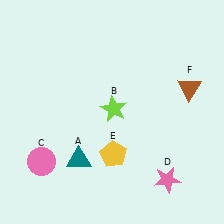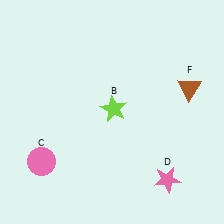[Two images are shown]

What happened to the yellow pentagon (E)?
The yellow pentagon (E) was removed in Image 2. It was in the bottom-right area of Image 1.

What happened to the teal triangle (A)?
The teal triangle (A) was removed in Image 2. It was in the bottom-left area of Image 1.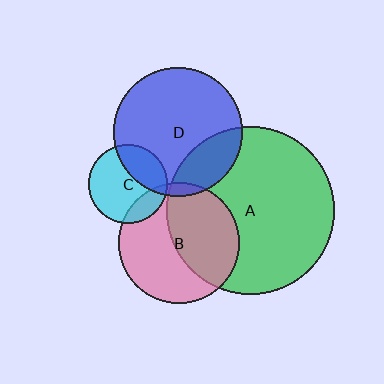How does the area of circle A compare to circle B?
Approximately 1.9 times.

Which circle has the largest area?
Circle A (green).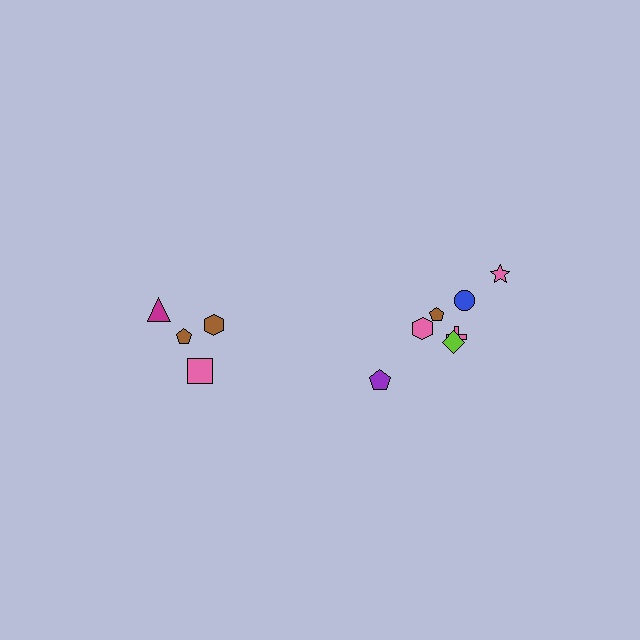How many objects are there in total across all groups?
There are 11 objects.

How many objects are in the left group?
There are 4 objects.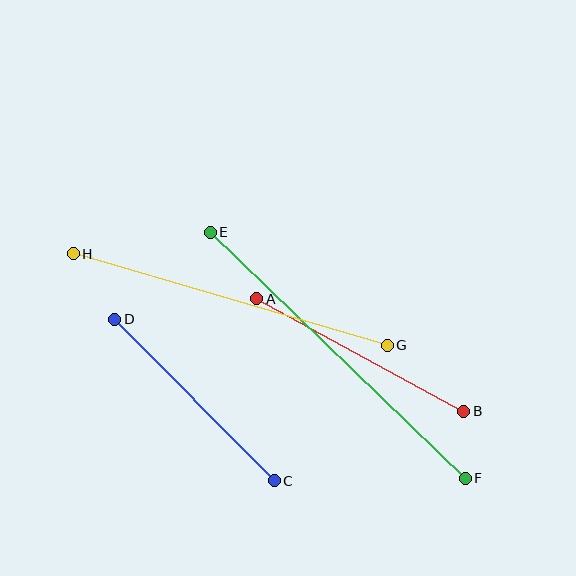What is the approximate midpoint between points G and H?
The midpoint is at approximately (230, 299) pixels.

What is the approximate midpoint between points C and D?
The midpoint is at approximately (195, 400) pixels.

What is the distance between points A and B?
The distance is approximately 236 pixels.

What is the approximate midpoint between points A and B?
The midpoint is at approximately (360, 355) pixels.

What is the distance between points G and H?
The distance is approximately 327 pixels.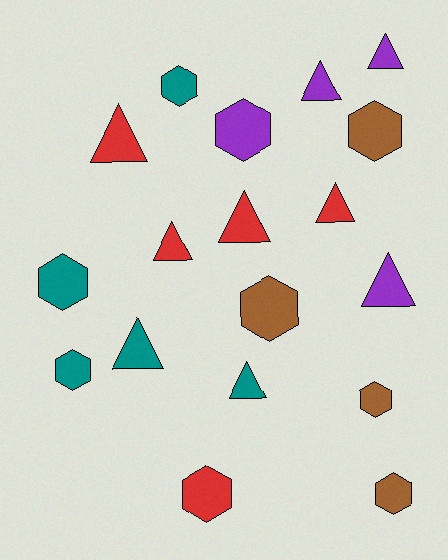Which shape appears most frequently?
Hexagon, with 9 objects.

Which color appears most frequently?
Red, with 5 objects.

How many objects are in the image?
There are 18 objects.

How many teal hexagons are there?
There are 3 teal hexagons.